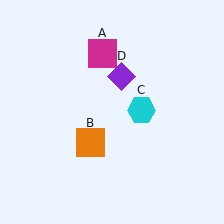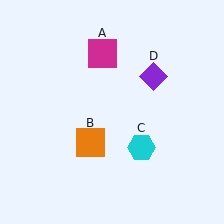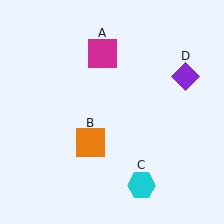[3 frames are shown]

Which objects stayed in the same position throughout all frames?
Magenta square (object A) and orange square (object B) remained stationary.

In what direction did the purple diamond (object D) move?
The purple diamond (object D) moved right.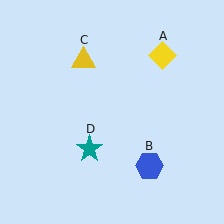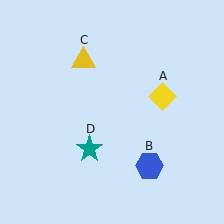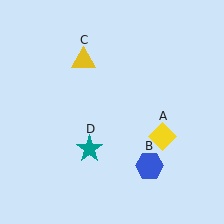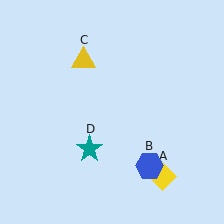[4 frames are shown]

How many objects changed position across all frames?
1 object changed position: yellow diamond (object A).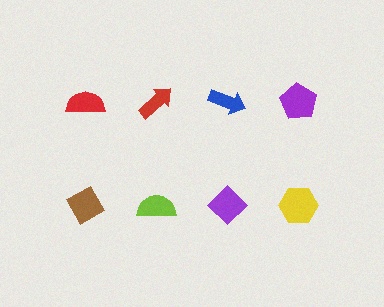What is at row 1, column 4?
A purple pentagon.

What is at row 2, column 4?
A yellow hexagon.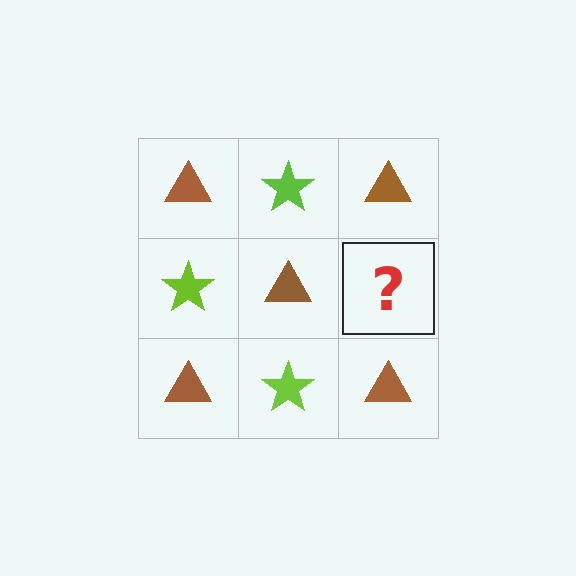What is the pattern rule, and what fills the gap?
The rule is that it alternates brown triangle and lime star in a checkerboard pattern. The gap should be filled with a lime star.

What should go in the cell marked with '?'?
The missing cell should contain a lime star.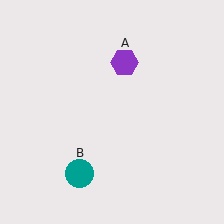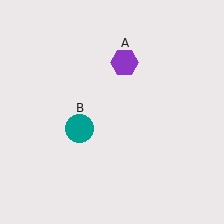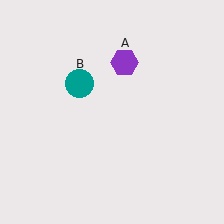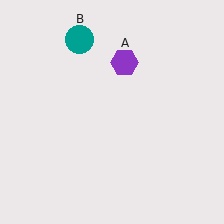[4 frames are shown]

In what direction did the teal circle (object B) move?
The teal circle (object B) moved up.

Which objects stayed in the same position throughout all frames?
Purple hexagon (object A) remained stationary.